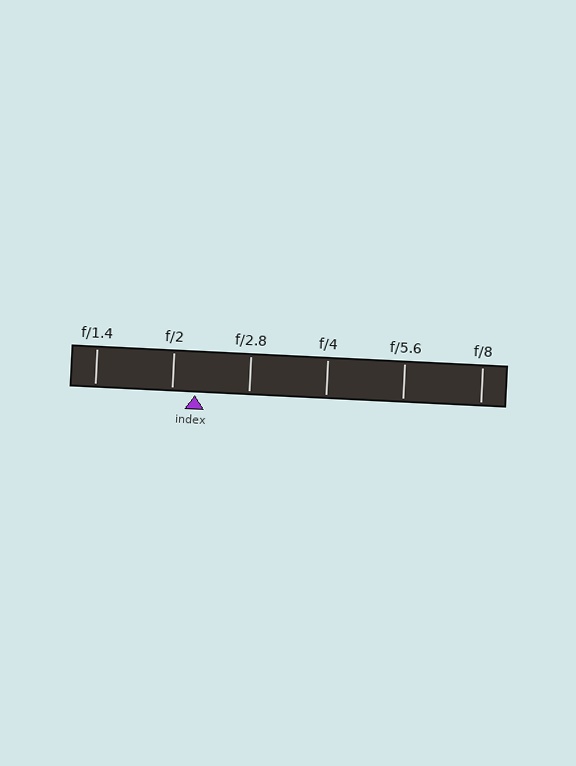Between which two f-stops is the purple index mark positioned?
The index mark is between f/2 and f/2.8.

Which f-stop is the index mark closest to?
The index mark is closest to f/2.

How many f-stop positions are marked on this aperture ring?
There are 6 f-stop positions marked.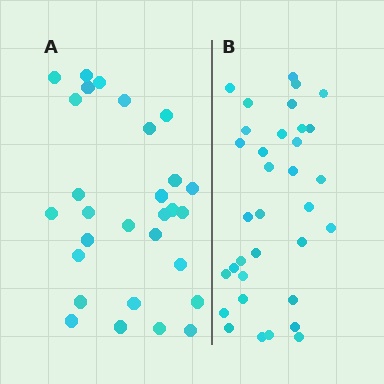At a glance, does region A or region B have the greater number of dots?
Region B (the right region) has more dots.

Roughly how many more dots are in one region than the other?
Region B has about 5 more dots than region A.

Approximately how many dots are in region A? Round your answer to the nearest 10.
About 30 dots. (The exact count is 29, which rounds to 30.)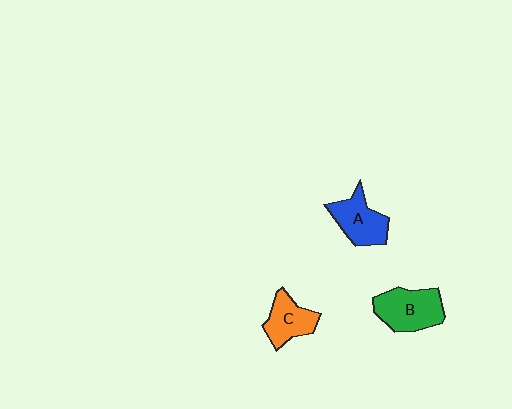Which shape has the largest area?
Shape B (green).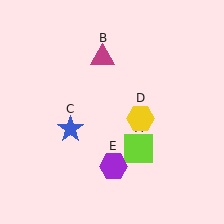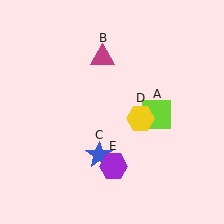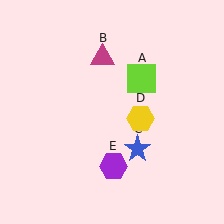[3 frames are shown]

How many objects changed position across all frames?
2 objects changed position: lime square (object A), blue star (object C).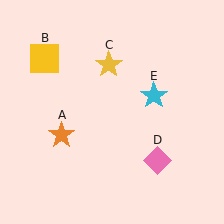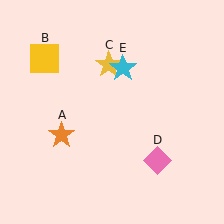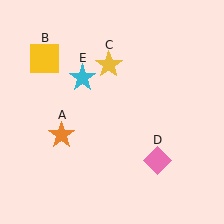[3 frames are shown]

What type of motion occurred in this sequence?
The cyan star (object E) rotated counterclockwise around the center of the scene.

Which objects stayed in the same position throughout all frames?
Orange star (object A) and yellow square (object B) and yellow star (object C) and pink diamond (object D) remained stationary.